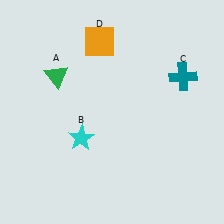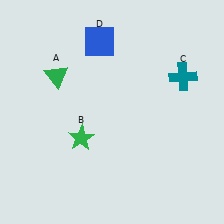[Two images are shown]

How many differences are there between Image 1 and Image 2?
There are 2 differences between the two images.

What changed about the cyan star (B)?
In Image 1, B is cyan. In Image 2, it changed to green.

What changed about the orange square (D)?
In Image 1, D is orange. In Image 2, it changed to blue.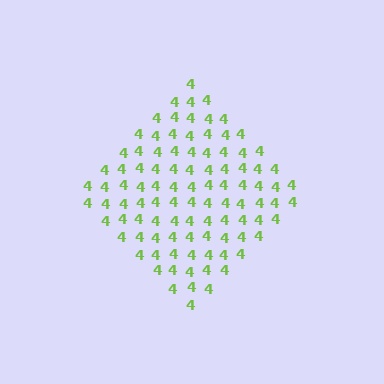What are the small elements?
The small elements are digit 4's.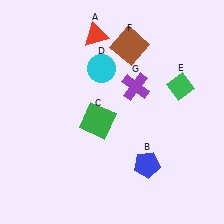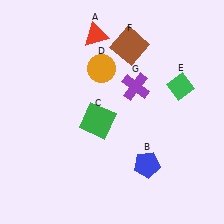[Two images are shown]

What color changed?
The circle (D) changed from cyan in Image 1 to orange in Image 2.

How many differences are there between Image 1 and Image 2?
There is 1 difference between the two images.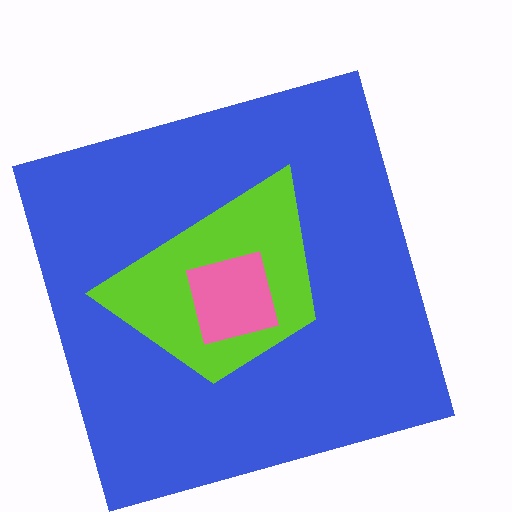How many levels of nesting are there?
3.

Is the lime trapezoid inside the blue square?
Yes.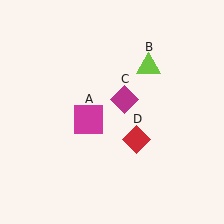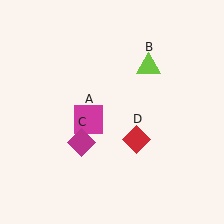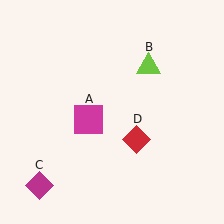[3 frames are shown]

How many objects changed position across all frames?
1 object changed position: magenta diamond (object C).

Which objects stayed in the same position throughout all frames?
Magenta square (object A) and lime triangle (object B) and red diamond (object D) remained stationary.